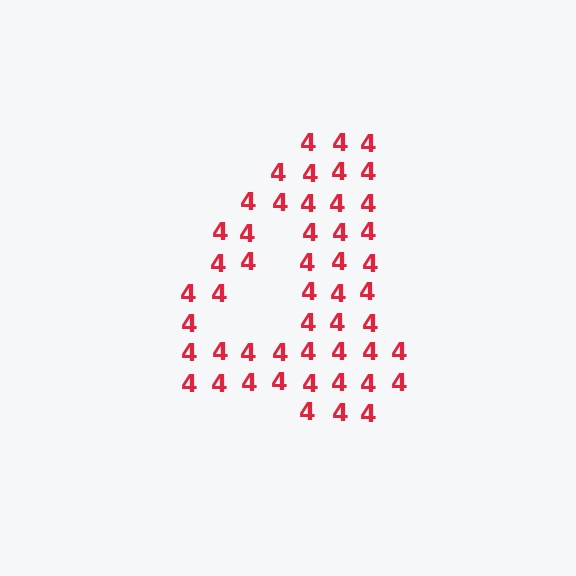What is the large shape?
The large shape is the digit 4.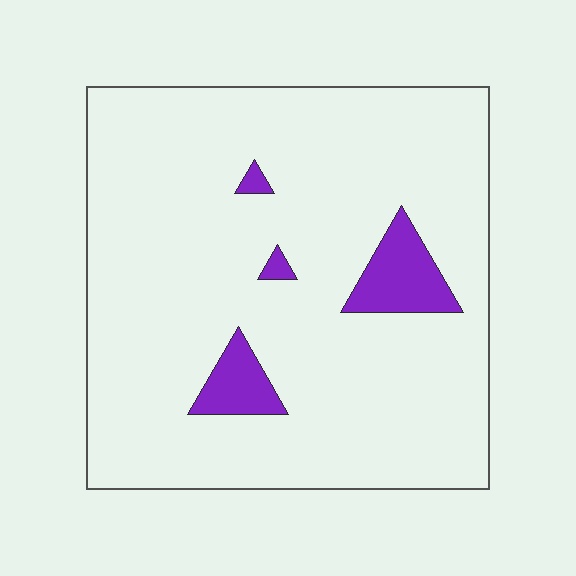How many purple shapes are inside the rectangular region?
4.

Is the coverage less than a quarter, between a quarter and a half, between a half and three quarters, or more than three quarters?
Less than a quarter.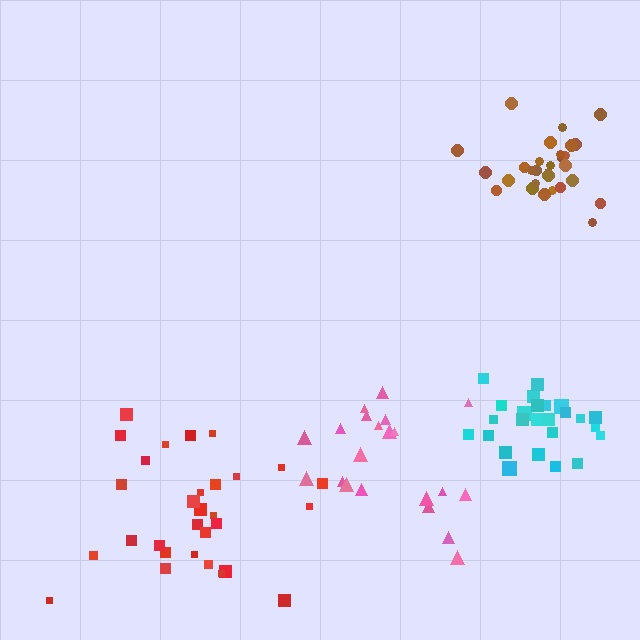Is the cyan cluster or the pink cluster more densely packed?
Cyan.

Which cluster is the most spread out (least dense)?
Red.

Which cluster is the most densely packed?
Brown.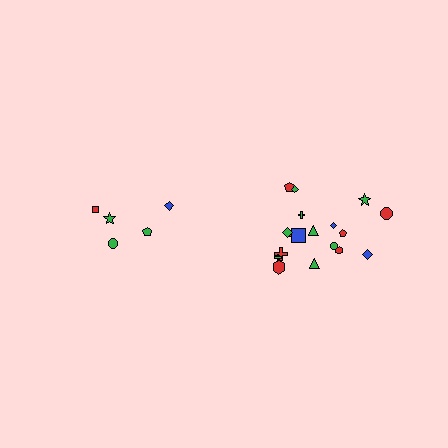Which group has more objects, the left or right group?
The right group.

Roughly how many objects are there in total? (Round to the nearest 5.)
Roughly 25 objects in total.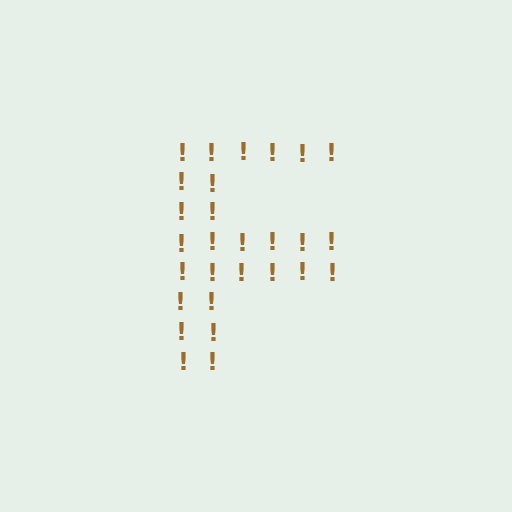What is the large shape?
The large shape is the letter F.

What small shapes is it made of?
It is made of small exclamation marks.